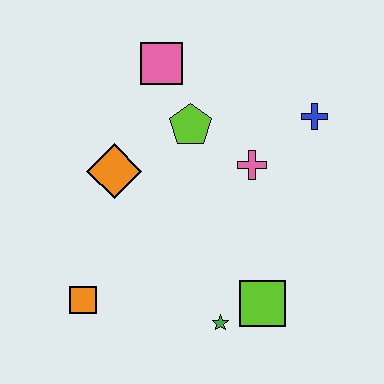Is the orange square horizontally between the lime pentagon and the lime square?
No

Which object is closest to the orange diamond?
The lime pentagon is closest to the orange diamond.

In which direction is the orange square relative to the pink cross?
The orange square is to the left of the pink cross.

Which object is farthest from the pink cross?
The orange square is farthest from the pink cross.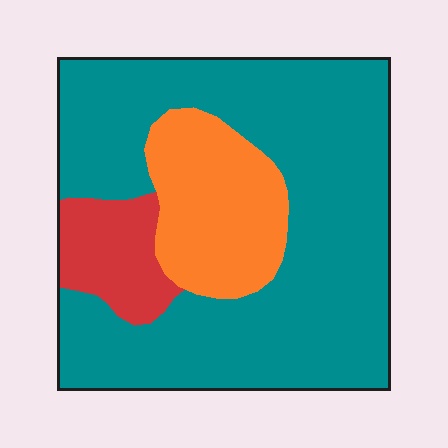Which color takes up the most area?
Teal, at roughly 70%.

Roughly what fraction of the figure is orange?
Orange covers around 20% of the figure.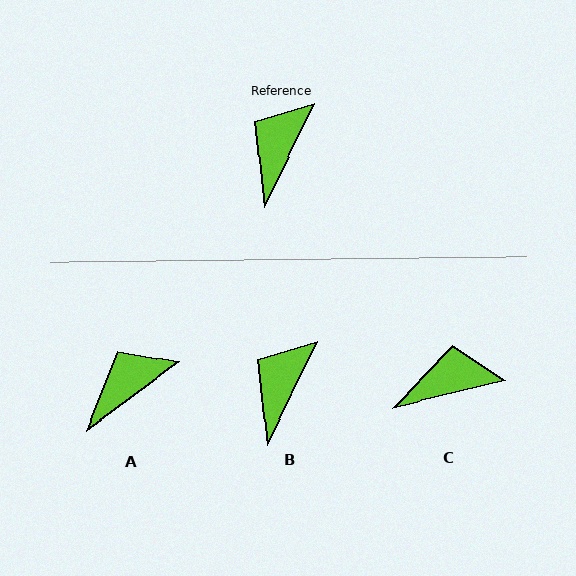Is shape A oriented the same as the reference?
No, it is off by about 27 degrees.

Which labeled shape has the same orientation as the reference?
B.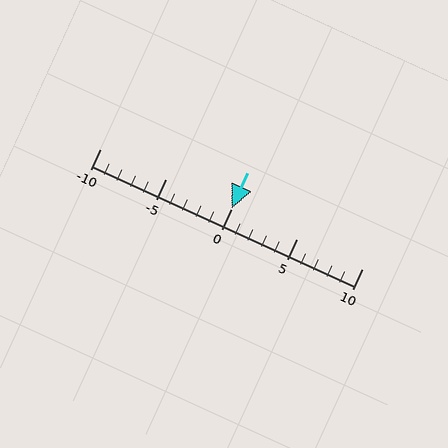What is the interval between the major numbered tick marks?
The major tick marks are spaced 5 units apart.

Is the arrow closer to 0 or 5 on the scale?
The arrow is closer to 0.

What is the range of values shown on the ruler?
The ruler shows values from -10 to 10.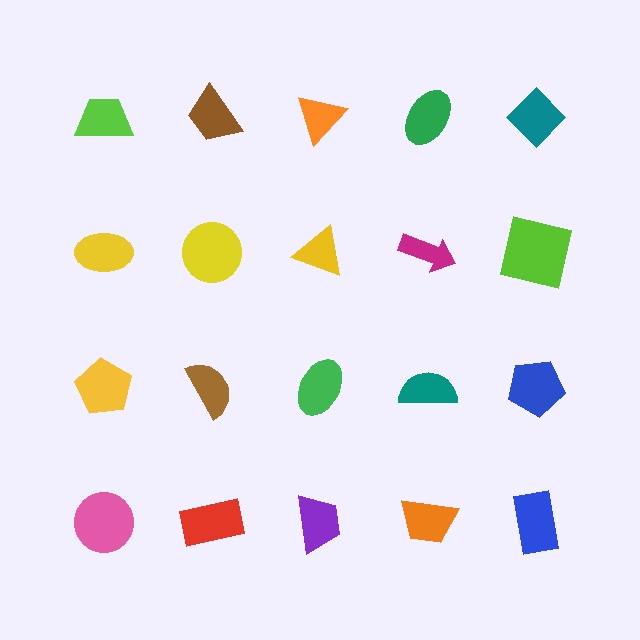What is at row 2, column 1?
A yellow ellipse.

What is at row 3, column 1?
A yellow pentagon.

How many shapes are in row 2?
5 shapes.